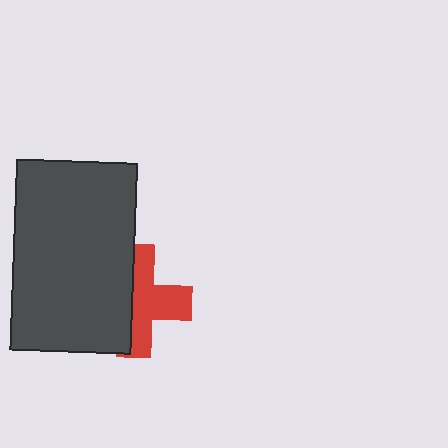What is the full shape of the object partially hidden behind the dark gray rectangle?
The partially hidden object is a red cross.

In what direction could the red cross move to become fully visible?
The red cross could move right. That would shift it out from behind the dark gray rectangle entirely.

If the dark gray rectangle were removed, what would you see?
You would see the complete red cross.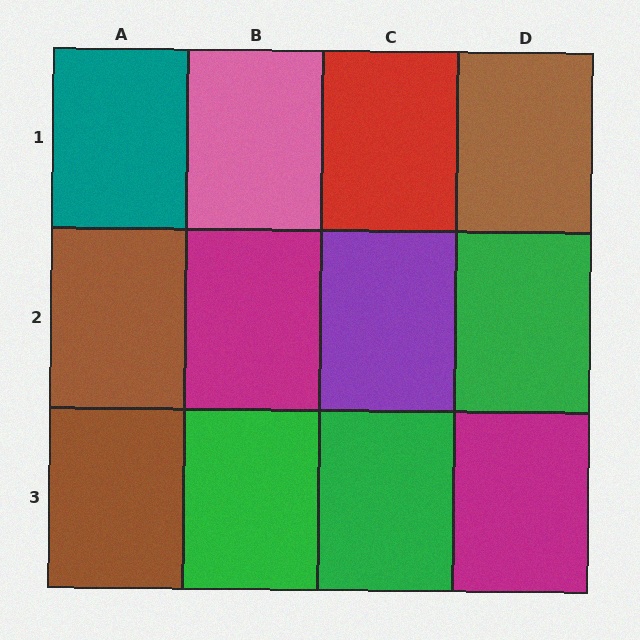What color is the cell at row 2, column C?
Purple.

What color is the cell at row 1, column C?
Red.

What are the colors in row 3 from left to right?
Brown, green, green, magenta.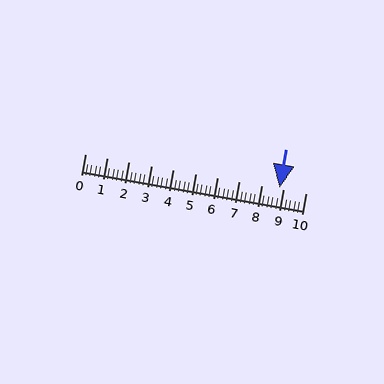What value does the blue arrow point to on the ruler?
The blue arrow points to approximately 8.8.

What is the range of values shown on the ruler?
The ruler shows values from 0 to 10.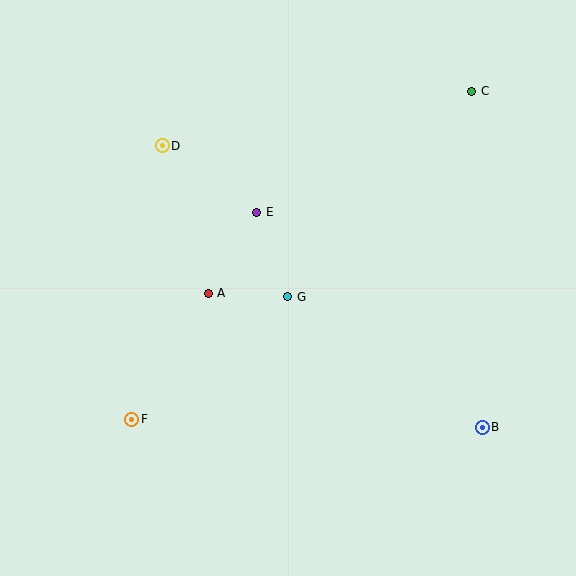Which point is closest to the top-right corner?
Point C is closest to the top-right corner.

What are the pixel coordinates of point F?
Point F is at (132, 419).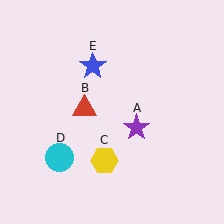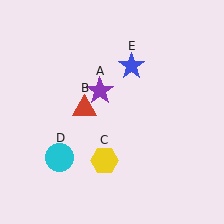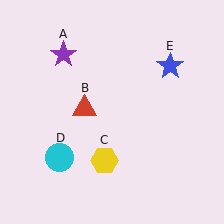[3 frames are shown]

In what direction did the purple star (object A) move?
The purple star (object A) moved up and to the left.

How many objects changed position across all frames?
2 objects changed position: purple star (object A), blue star (object E).